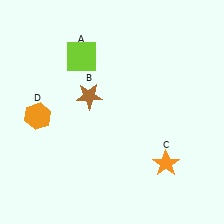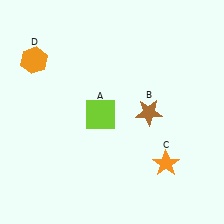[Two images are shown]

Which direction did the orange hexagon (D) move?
The orange hexagon (D) moved up.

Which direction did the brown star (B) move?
The brown star (B) moved right.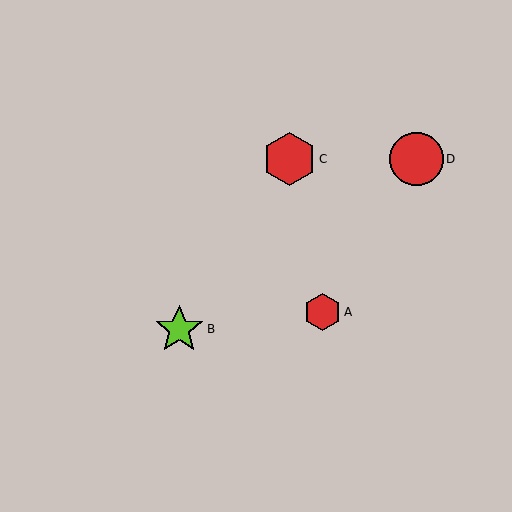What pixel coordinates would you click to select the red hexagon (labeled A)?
Click at (323, 312) to select the red hexagon A.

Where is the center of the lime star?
The center of the lime star is at (179, 329).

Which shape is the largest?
The red circle (labeled D) is the largest.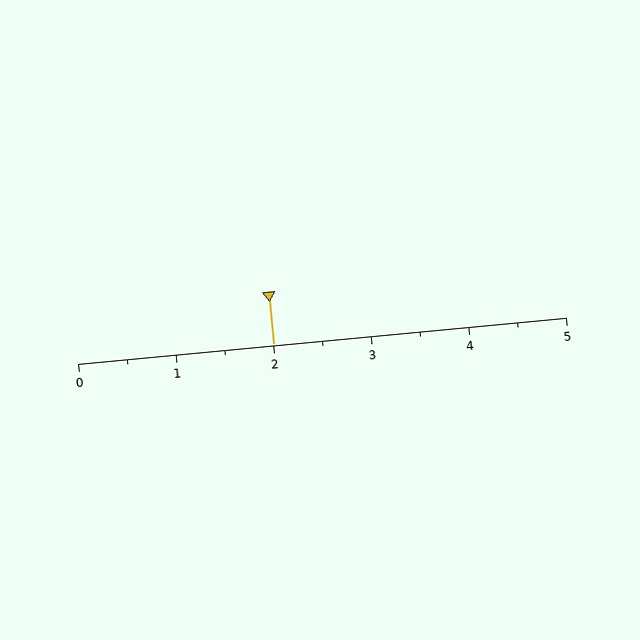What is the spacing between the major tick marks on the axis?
The major ticks are spaced 1 apart.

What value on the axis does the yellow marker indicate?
The marker indicates approximately 2.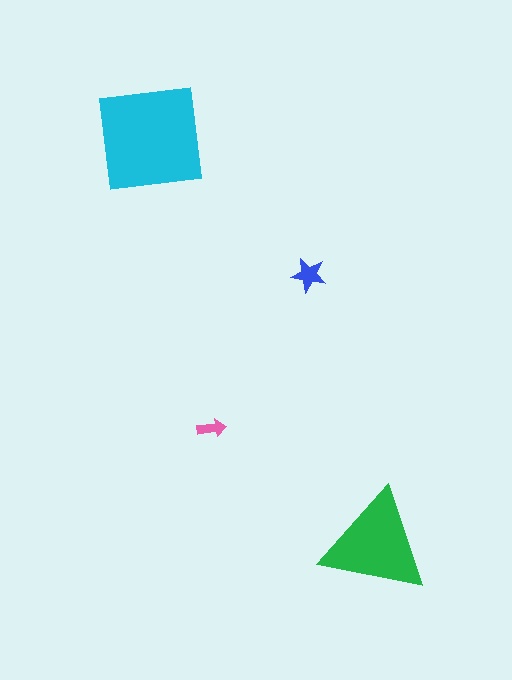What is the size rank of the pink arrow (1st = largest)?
4th.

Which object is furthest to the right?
The green triangle is rightmost.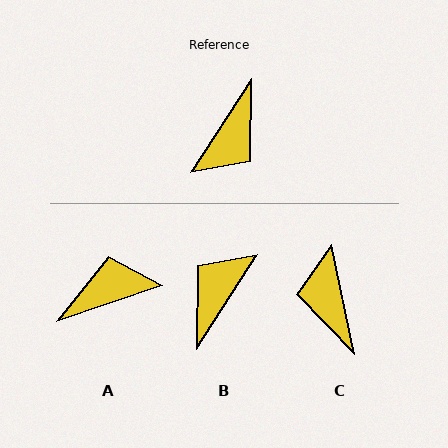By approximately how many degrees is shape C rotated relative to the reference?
Approximately 135 degrees clockwise.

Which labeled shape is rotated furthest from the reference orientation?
B, about 180 degrees away.